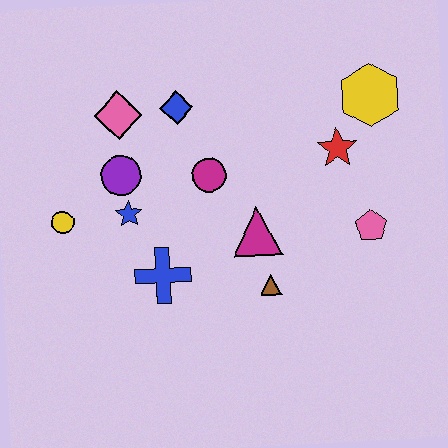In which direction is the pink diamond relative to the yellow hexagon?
The pink diamond is to the left of the yellow hexagon.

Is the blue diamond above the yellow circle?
Yes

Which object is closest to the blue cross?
The blue star is closest to the blue cross.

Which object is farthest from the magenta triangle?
The yellow circle is farthest from the magenta triangle.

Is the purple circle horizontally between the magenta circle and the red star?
No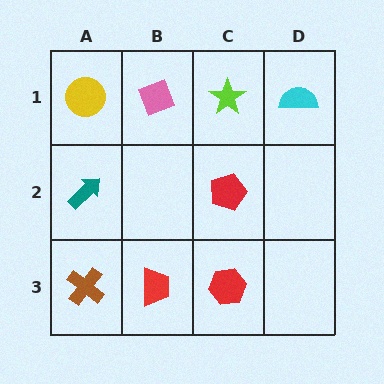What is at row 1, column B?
A pink diamond.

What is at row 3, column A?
A brown cross.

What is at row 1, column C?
A lime star.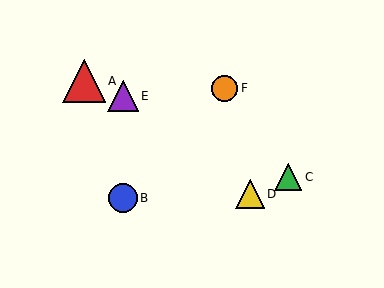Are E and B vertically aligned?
Yes, both are at x≈123.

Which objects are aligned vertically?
Objects B, E are aligned vertically.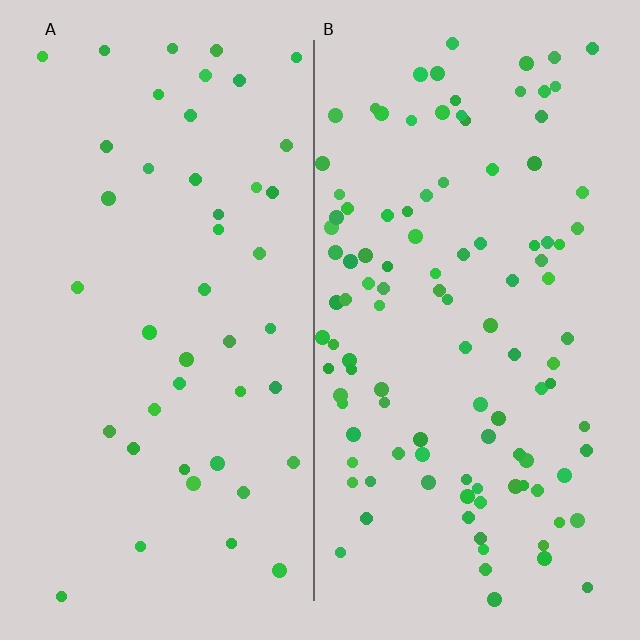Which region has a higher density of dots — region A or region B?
B (the right).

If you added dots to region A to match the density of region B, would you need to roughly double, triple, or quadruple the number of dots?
Approximately double.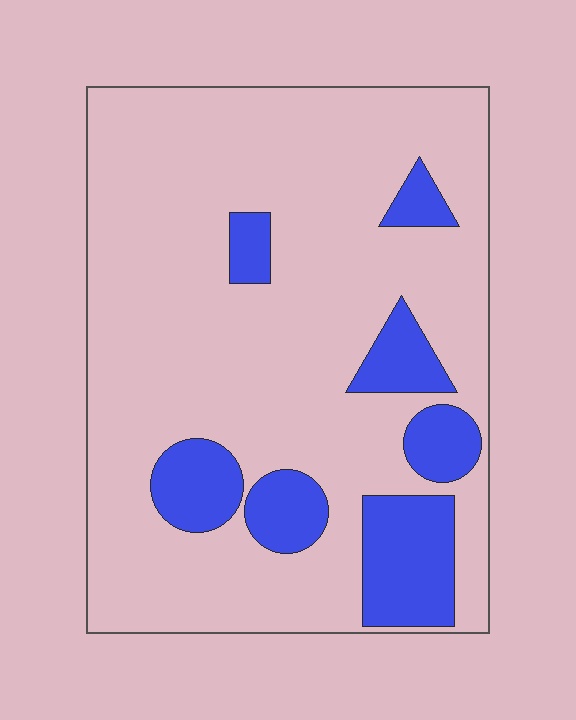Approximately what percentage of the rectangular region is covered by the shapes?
Approximately 20%.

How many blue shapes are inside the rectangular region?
7.